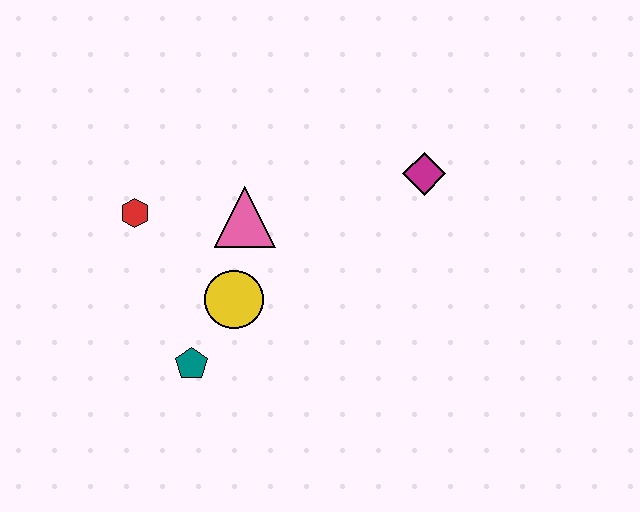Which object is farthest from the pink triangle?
The magenta diamond is farthest from the pink triangle.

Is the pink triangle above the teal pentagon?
Yes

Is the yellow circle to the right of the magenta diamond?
No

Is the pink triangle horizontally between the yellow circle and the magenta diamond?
Yes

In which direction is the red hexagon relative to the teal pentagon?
The red hexagon is above the teal pentagon.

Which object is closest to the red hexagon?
The pink triangle is closest to the red hexagon.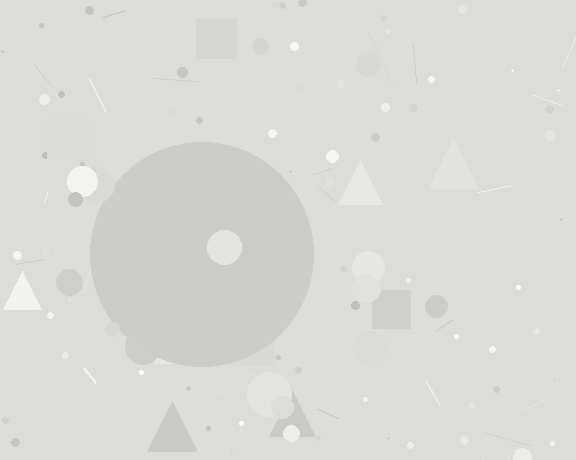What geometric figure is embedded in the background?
A circle is embedded in the background.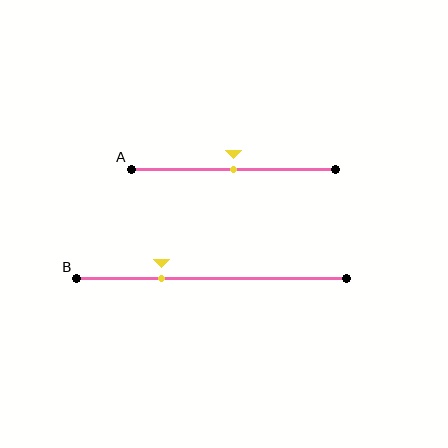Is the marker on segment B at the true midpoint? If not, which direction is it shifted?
No, the marker on segment B is shifted to the left by about 19% of the segment length.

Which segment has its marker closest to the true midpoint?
Segment A has its marker closest to the true midpoint.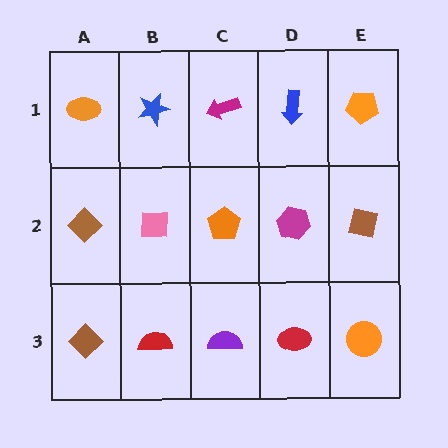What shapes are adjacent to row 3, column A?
A brown diamond (row 2, column A), a red semicircle (row 3, column B).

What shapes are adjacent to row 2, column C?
A magenta arrow (row 1, column C), a purple semicircle (row 3, column C), a pink square (row 2, column B), a magenta hexagon (row 2, column D).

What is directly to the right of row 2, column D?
A brown square.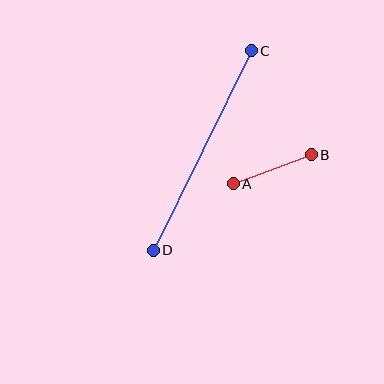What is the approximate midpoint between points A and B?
The midpoint is at approximately (272, 169) pixels.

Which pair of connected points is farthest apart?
Points C and D are farthest apart.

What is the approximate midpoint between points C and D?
The midpoint is at approximately (202, 151) pixels.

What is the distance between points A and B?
The distance is approximately 83 pixels.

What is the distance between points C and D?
The distance is approximately 222 pixels.